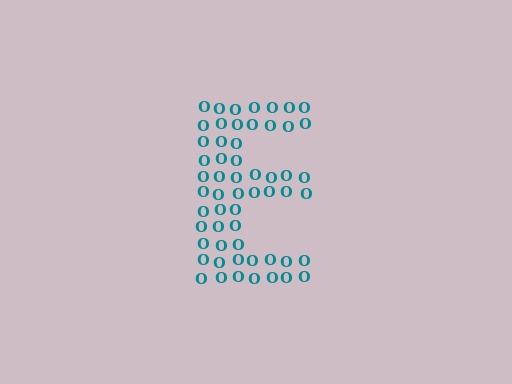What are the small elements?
The small elements are letter O's.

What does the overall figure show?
The overall figure shows the letter E.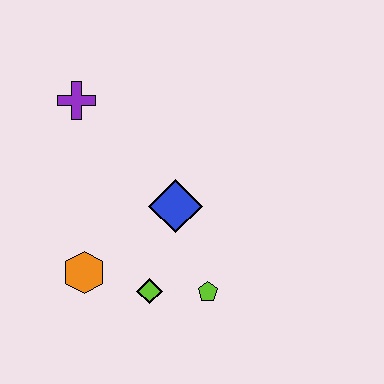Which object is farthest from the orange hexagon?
The purple cross is farthest from the orange hexagon.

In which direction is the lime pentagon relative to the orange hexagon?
The lime pentagon is to the right of the orange hexagon.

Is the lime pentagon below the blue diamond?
Yes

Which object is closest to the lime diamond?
The lime pentagon is closest to the lime diamond.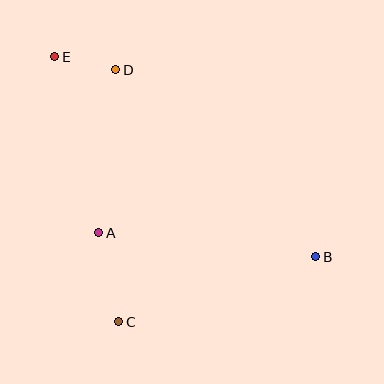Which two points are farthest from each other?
Points B and E are farthest from each other.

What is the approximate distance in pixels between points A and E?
The distance between A and E is approximately 182 pixels.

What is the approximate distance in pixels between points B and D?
The distance between B and D is approximately 274 pixels.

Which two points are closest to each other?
Points D and E are closest to each other.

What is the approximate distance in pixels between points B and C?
The distance between B and C is approximately 208 pixels.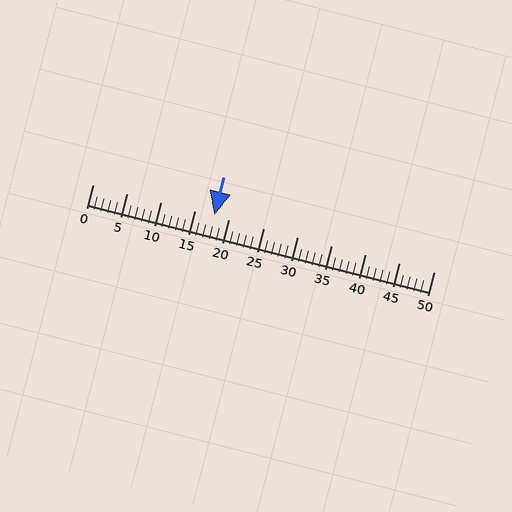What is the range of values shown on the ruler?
The ruler shows values from 0 to 50.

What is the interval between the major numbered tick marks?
The major tick marks are spaced 5 units apart.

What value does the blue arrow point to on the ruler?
The blue arrow points to approximately 18.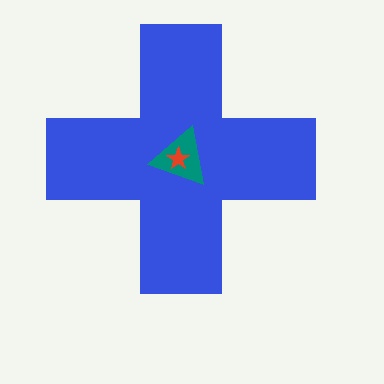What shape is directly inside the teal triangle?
The red star.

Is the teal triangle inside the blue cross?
Yes.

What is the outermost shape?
The blue cross.